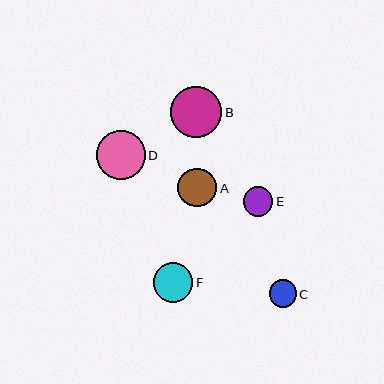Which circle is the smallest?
Circle C is the smallest with a size of approximately 27 pixels.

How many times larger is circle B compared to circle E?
Circle B is approximately 1.8 times the size of circle E.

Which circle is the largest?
Circle B is the largest with a size of approximately 51 pixels.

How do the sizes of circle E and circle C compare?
Circle E and circle C are approximately the same size.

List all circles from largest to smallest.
From largest to smallest: B, D, F, A, E, C.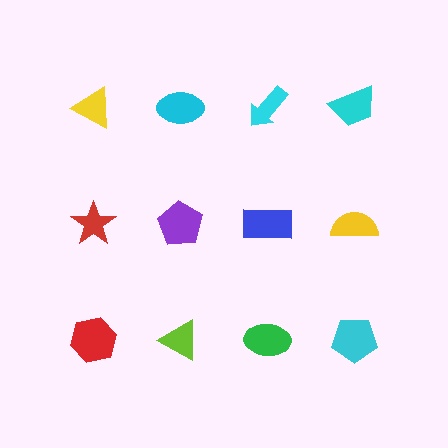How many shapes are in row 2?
4 shapes.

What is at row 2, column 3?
A blue rectangle.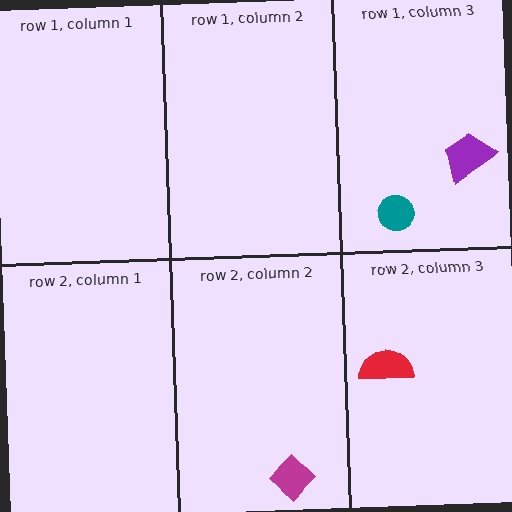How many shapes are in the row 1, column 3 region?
2.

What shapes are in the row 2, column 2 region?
The magenta diamond.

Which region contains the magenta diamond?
The row 2, column 2 region.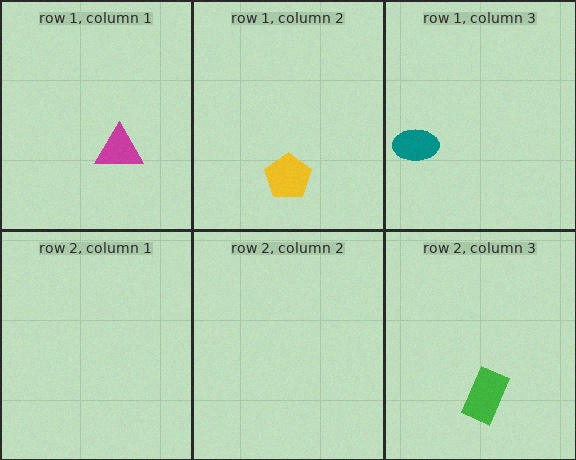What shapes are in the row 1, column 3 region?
The teal ellipse.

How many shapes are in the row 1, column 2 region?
1.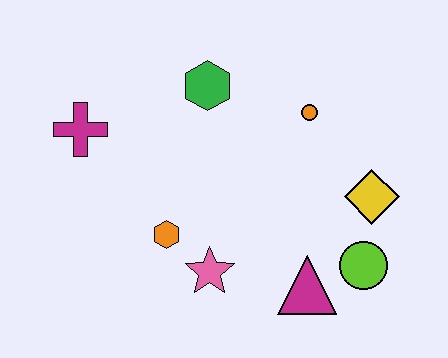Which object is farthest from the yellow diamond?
The magenta cross is farthest from the yellow diamond.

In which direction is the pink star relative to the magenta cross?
The pink star is below the magenta cross.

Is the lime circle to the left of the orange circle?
No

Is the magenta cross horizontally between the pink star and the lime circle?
No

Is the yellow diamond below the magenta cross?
Yes